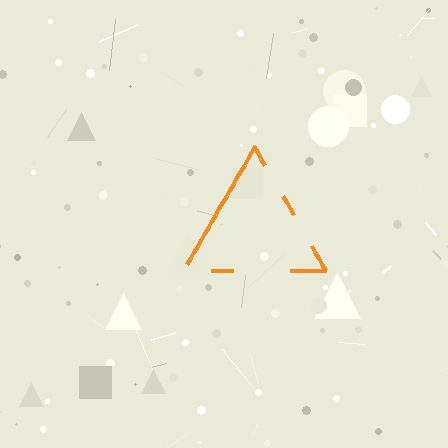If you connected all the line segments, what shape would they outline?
They would outline a triangle.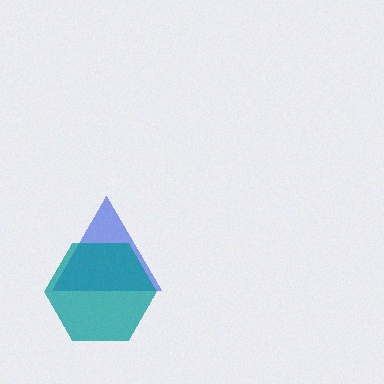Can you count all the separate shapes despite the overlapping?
Yes, there are 2 separate shapes.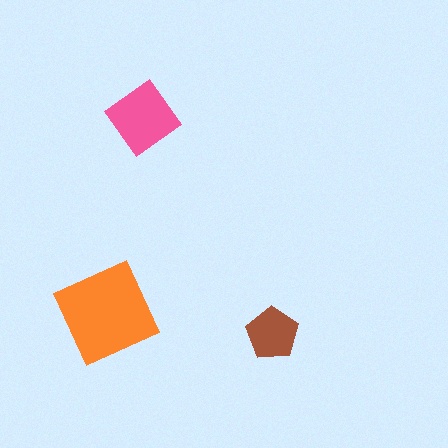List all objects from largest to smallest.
The orange square, the pink diamond, the brown pentagon.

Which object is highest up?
The pink diamond is topmost.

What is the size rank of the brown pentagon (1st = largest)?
3rd.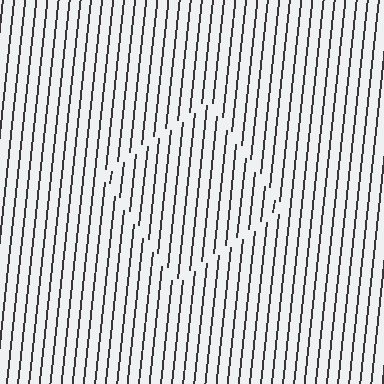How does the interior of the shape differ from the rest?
The interior of the shape contains the same grating, shifted by half a period — the contour is defined by the phase discontinuity where line-ends from the inner and outer gratings abut.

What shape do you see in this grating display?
An illusory square. The interior of the shape contains the same grating, shifted by half a period — the contour is defined by the phase discontinuity where line-ends from the inner and outer gratings abut.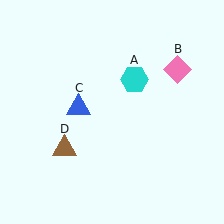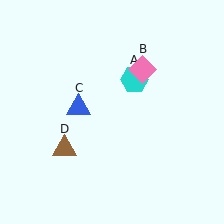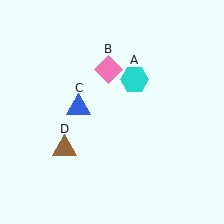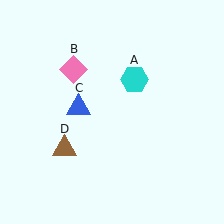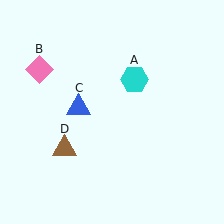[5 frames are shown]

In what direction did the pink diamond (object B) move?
The pink diamond (object B) moved left.